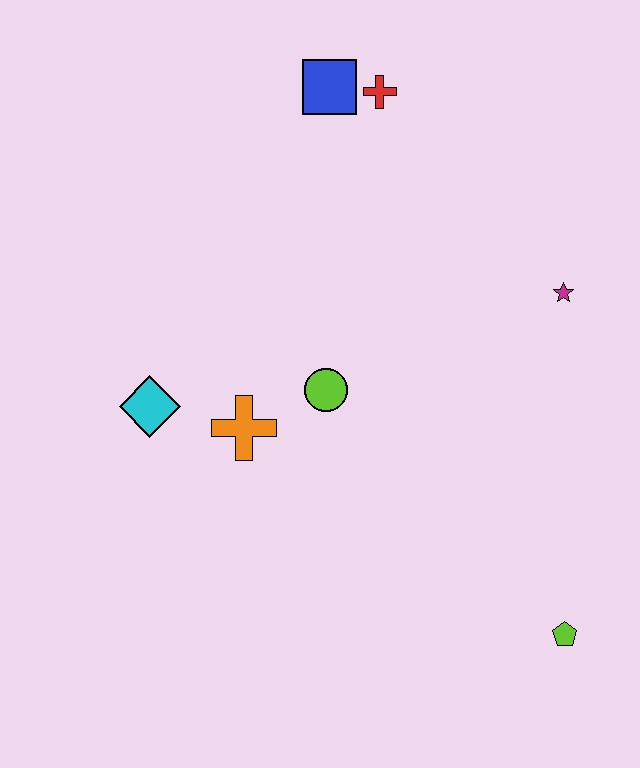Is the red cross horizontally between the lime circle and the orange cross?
No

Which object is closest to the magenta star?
The lime circle is closest to the magenta star.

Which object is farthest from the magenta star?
The cyan diamond is farthest from the magenta star.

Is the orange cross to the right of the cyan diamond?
Yes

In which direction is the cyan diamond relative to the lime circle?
The cyan diamond is to the left of the lime circle.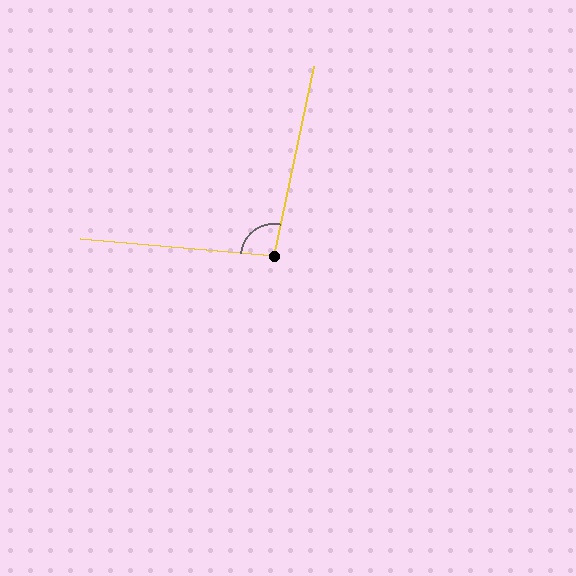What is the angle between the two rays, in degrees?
Approximately 97 degrees.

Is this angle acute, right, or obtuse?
It is obtuse.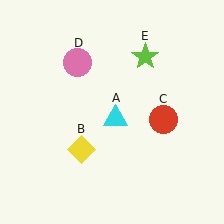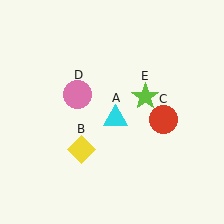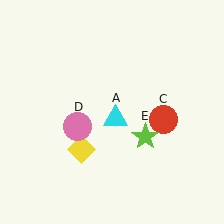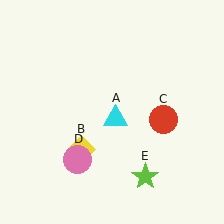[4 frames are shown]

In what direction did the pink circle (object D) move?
The pink circle (object D) moved down.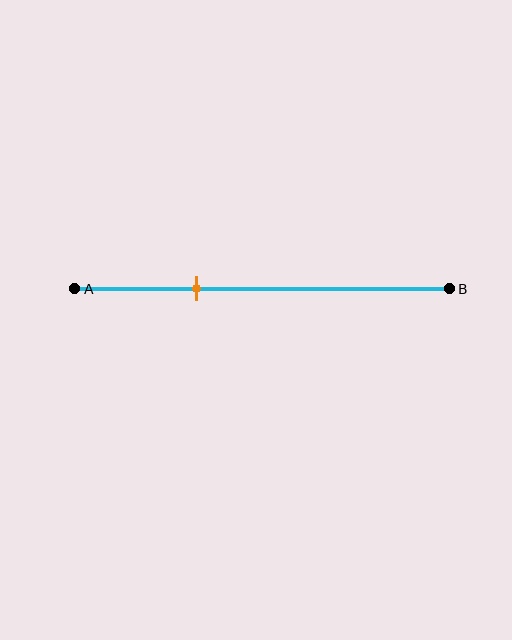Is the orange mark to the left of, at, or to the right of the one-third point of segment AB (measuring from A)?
The orange mark is approximately at the one-third point of segment AB.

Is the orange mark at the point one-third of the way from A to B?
Yes, the mark is approximately at the one-third point.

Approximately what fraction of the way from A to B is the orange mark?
The orange mark is approximately 30% of the way from A to B.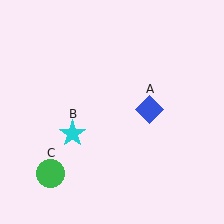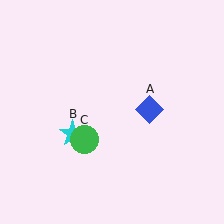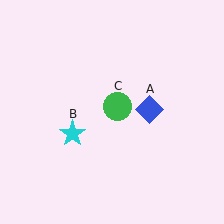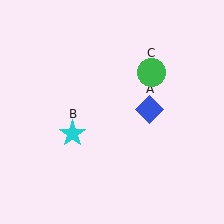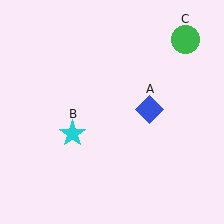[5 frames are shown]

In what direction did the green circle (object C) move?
The green circle (object C) moved up and to the right.